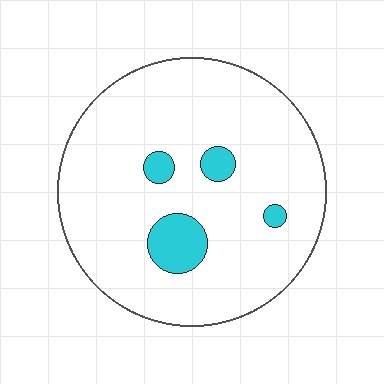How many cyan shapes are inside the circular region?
4.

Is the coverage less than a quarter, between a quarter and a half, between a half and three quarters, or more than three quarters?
Less than a quarter.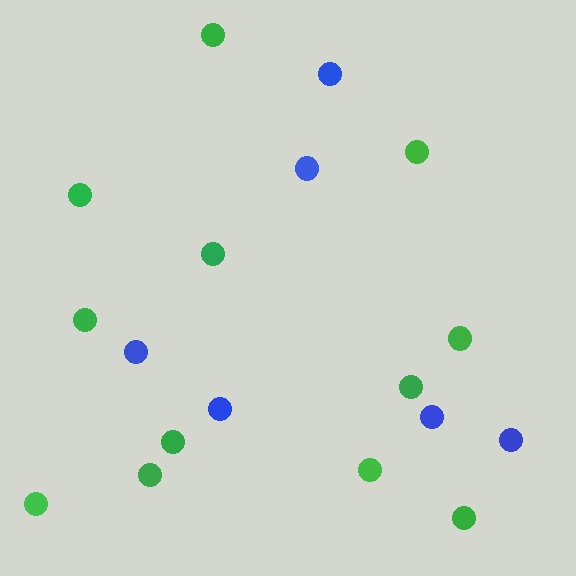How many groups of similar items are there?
There are 2 groups: one group of green circles (12) and one group of blue circles (6).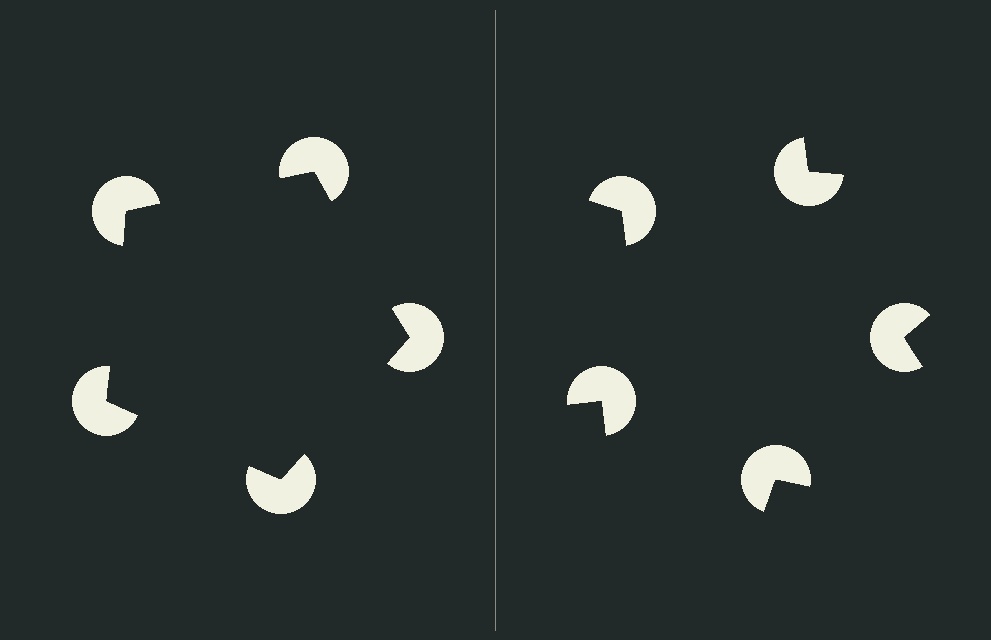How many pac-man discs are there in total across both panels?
10 — 5 on each side.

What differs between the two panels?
The pac-man discs are positioned identically on both sides; only the wedge orientations differ. On the left they align to a pentagon; on the right they are misaligned.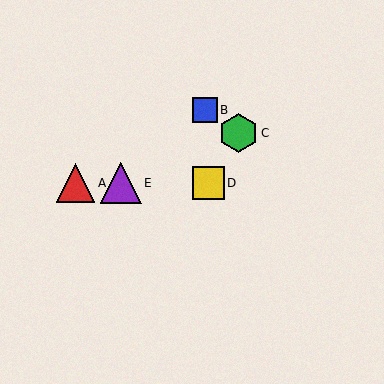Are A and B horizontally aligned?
No, A is at y≈183 and B is at y≈110.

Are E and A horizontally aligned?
Yes, both are at y≈183.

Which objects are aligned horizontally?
Objects A, D, E are aligned horizontally.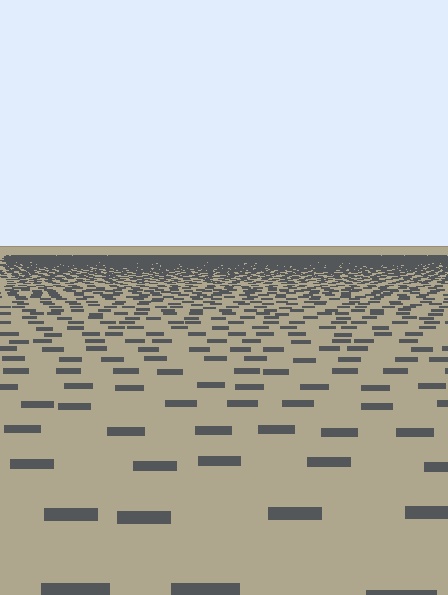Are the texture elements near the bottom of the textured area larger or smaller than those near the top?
Larger. Near the bottom, elements are closer to the viewer and appear at a bigger on-screen size.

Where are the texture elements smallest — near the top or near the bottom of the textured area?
Near the top.